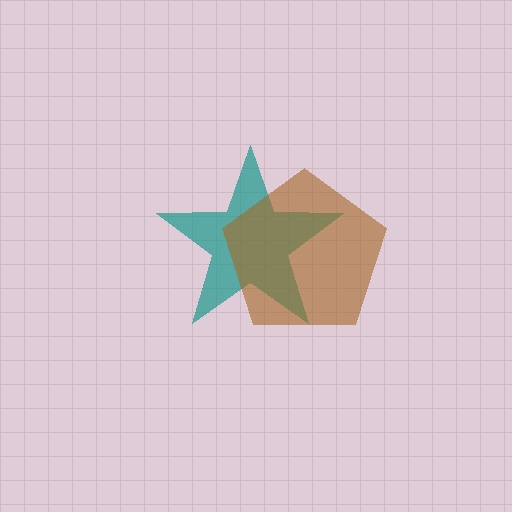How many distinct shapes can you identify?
There are 2 distinct shapes: a teal star, a brown pentagon.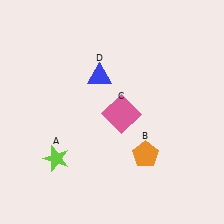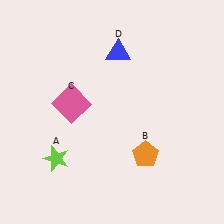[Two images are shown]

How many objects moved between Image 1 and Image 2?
2 objects moved between the two images.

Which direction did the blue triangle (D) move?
The blue triangle (D) moved up.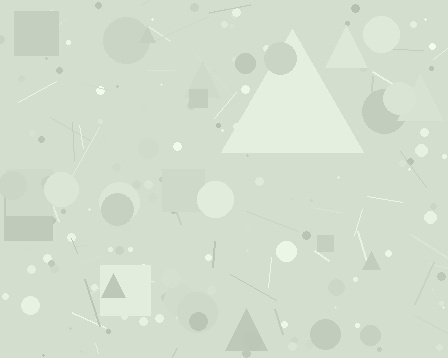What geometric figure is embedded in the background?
A triangle is embedded in the background.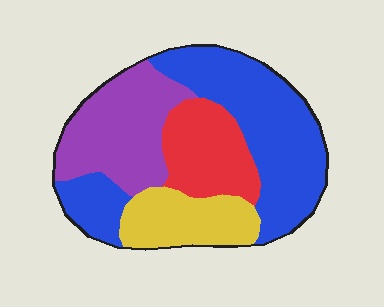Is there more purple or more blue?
Blue.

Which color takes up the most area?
Blue, at roughly 40%.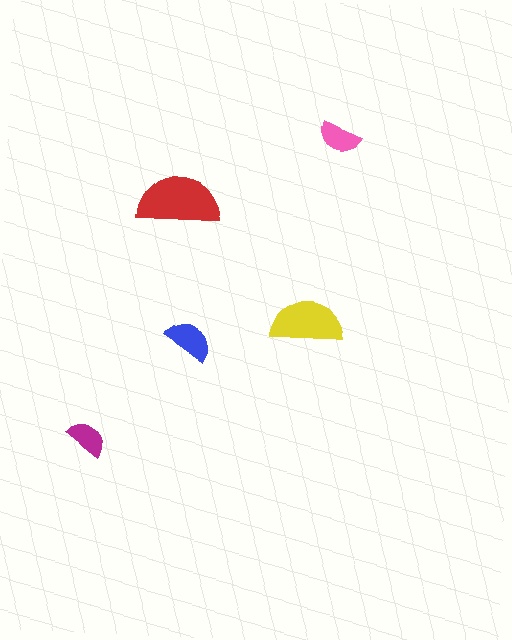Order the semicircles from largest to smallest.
the red one, the yellow one, the blue one, the pink one, the magenta one.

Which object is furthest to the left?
The magenta semicircle is leftmost.